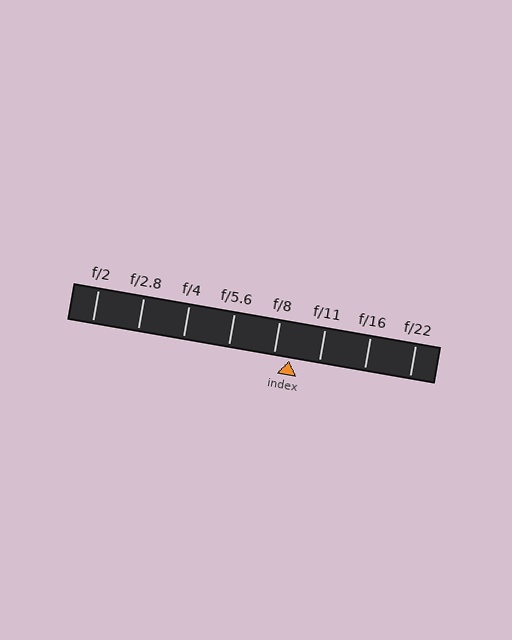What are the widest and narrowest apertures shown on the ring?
The widest aperture shown is f/2 and the narrowest is f/22.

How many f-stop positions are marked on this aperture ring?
There are 8 f-stop positions marked.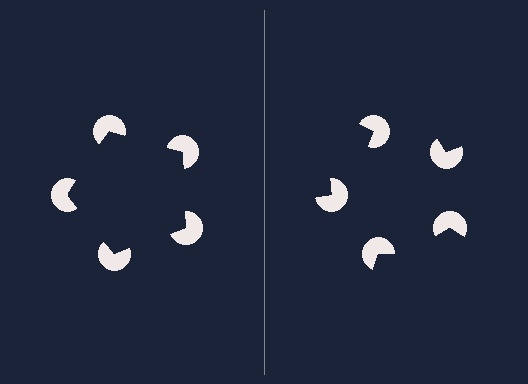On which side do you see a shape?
An illusory pentagon appears on the left side. On the right side the wedge cuts are rotated, so no coherent shape forms.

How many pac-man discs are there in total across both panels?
10 — 5 on each side.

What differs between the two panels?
The pac-man discs are positioned identically on both sides; only the wedge orientations differ. On the left they align to a pentagon; on the right they are misaligned.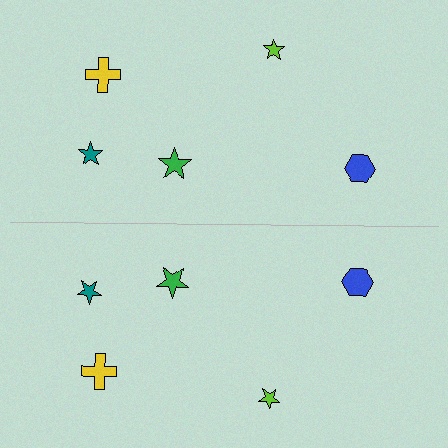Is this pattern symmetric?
Yes, this pattern has bilateral (reflection) symmetry.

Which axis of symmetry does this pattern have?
The pattern has a horizontal axis of symmetry running through the center of the image.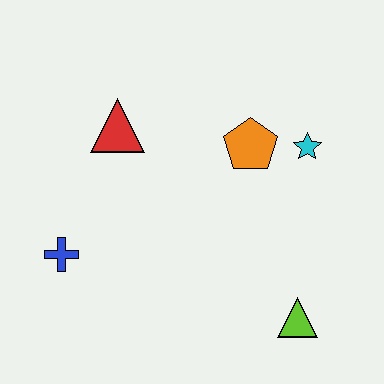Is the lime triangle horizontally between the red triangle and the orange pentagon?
No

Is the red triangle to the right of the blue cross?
Yes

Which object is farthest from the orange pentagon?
The blue cross is farthest from the orange pentagon.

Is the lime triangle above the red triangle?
No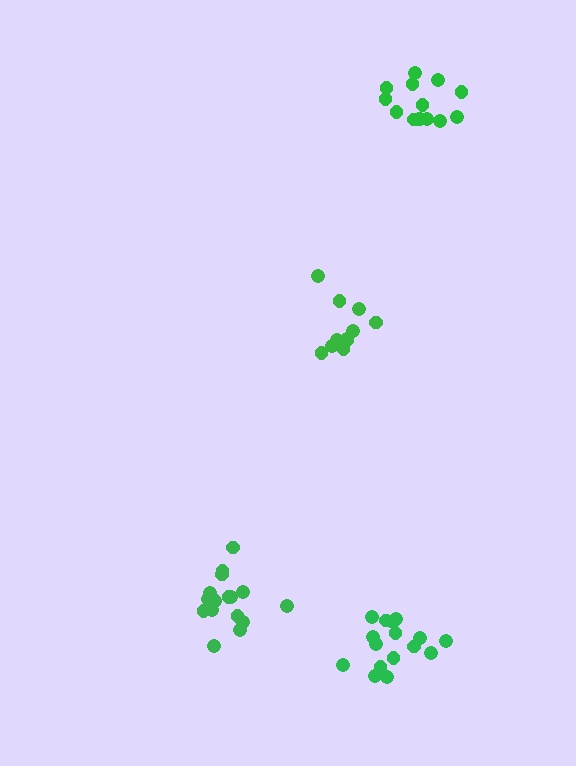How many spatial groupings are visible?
There are 4 spatial groupings.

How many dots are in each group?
Group 1: 13 dots, Group 2: 16 dots, Group 3: 17 dots, Group 4: 11 dots (57 total).